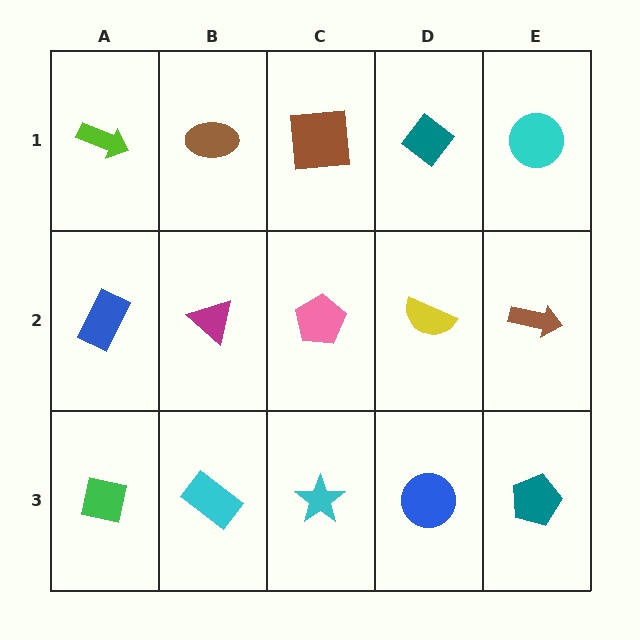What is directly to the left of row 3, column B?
A green square.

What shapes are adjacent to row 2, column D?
A teal diamond (row 1, column D), a blue circle (row 3, column D), a pink pentagon (row 2, column C), a brown arrow (row 2, column E).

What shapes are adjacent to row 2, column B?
A brown ellipse (row 1, column B), a cyan rectangle (row 3, column B), a blue rectangle (row 2, column A), a pink pentagon (row 2, column C).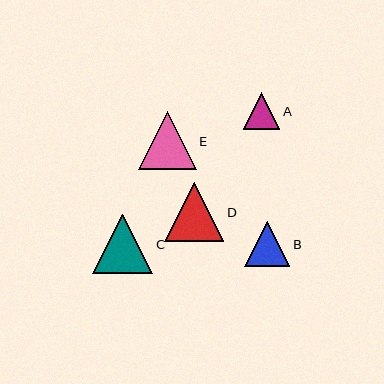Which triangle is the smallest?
Triangle A is the smallest with a size of approximately 37 pixels.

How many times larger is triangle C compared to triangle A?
Triangle C is approximately 1.6 times the size of triangle A.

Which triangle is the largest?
Triangle C is the largest with a size of approximately 60 pixels.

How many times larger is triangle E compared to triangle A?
Triangle E is approximately 1.6 times the size of triangle A.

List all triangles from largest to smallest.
From largest to smallest: C, D, E, B, A.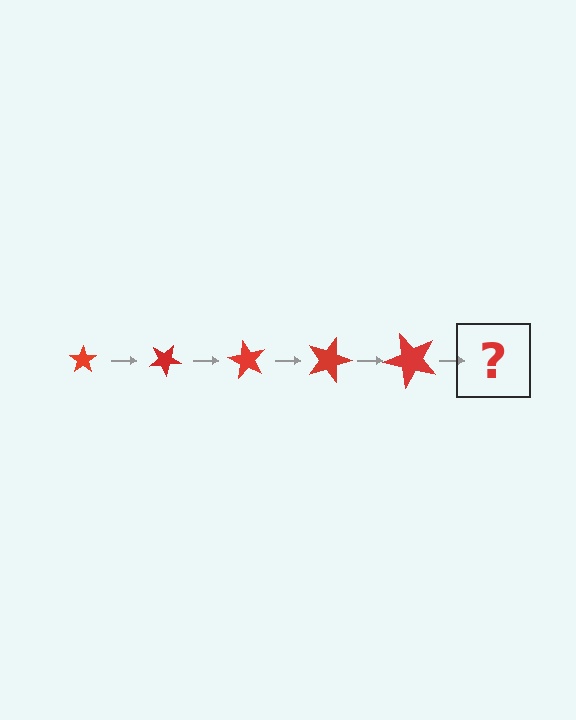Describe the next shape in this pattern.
It should be a star, larger than the previous one and rotated 150 degrees from the start.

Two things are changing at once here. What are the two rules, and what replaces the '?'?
The two rules are that the star grows larger each step and it rotates 30 degrees each step. The '?' should be a star, larger than the previous one and rotated 150 degrees from the start.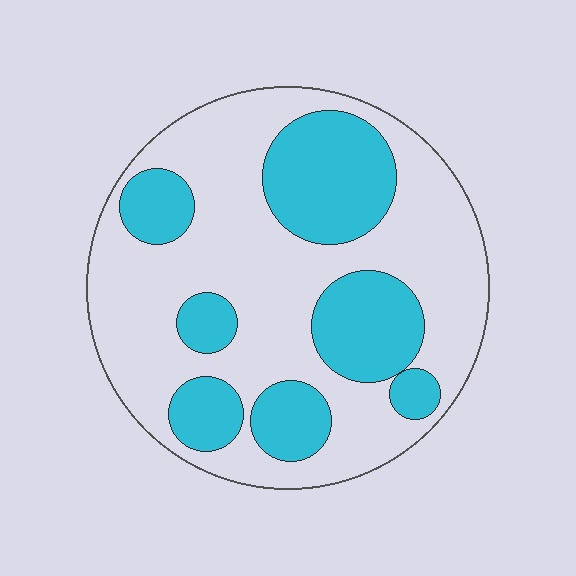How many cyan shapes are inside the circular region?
7.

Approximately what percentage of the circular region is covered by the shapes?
Approximately 35%.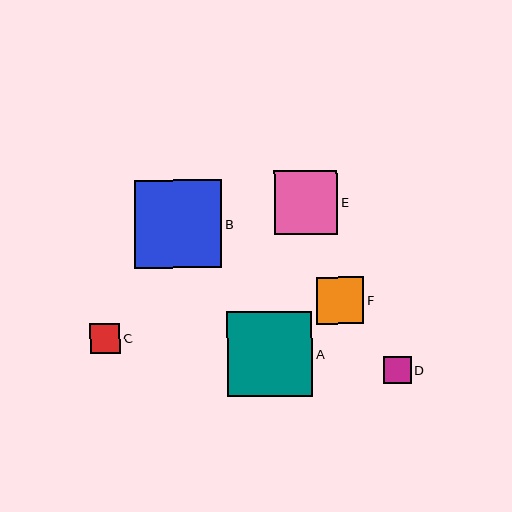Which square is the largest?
Square B is the largest with a size of approximately 87 pixels.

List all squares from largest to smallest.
From largest to smallest: B, A, E, F, C, D.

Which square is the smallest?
Square D is the smallest with a size of approximately 27 pixels.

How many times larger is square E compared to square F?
Square E is approximately 1.3 times the size of square F.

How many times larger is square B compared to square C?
Square B is approximately 2.9 times the size of square C.